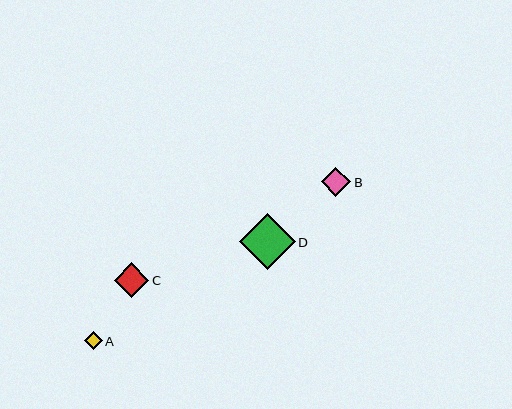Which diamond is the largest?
Diamond D is the largest with a size of approximately 56 pixels.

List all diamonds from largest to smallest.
From largest to smallest: D, C, B, A.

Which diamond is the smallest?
Diamond A is the smallest with a size of approximately 18 pixels.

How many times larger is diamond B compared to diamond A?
Diamond B is approximately 1.6 times the size of diamond A.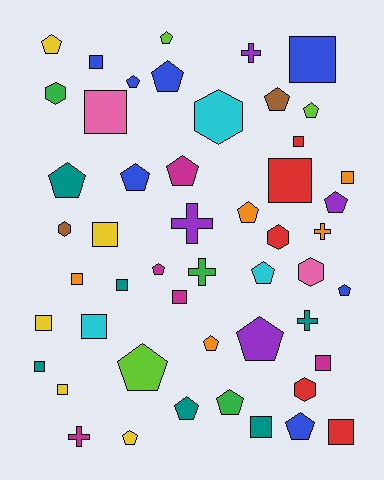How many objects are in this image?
There are 50 objects.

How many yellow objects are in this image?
There are 5 yellow objects.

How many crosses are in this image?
There are 6 crosses.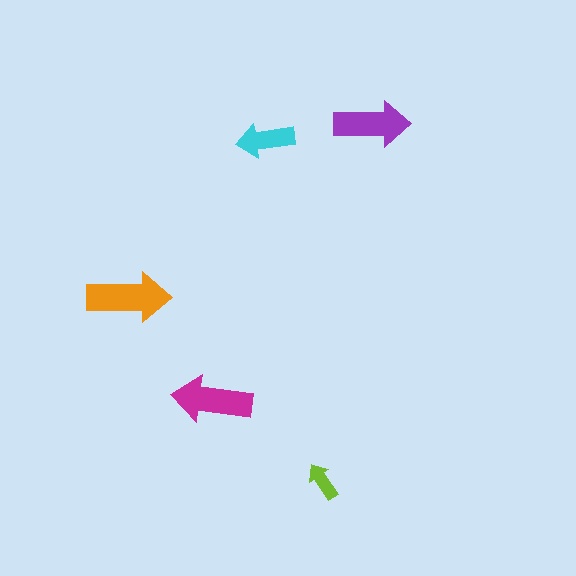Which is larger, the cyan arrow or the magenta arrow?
The magenta one.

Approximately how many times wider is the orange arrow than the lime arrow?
About 2 times wider.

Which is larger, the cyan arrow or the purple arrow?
The purple one.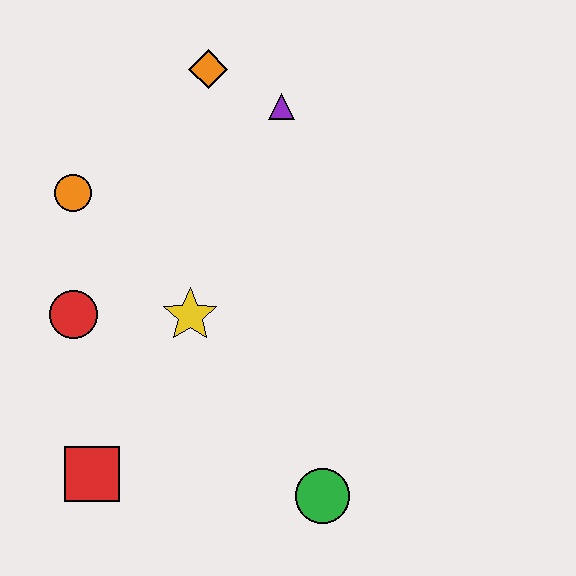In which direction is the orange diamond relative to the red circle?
The orange diamond is above the red circle.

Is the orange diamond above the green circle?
Yes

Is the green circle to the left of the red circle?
No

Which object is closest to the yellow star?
The red circle is closest to the yellow star.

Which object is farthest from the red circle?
The green circle is farthest from the red circle.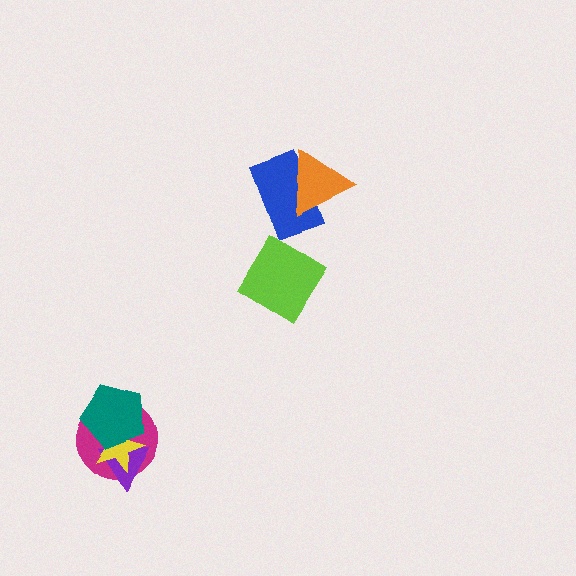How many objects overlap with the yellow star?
3 objects overlap with the yellow star.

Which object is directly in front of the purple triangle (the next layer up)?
The yellow star is directly in front of the purple triangle.